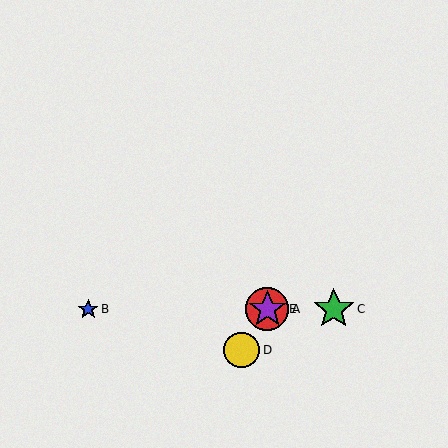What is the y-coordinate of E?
Object E is at y≈309.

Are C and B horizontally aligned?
Yes, both are at y≈309.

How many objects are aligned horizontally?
4 objects (A, B, C, E) are aligned horizontally.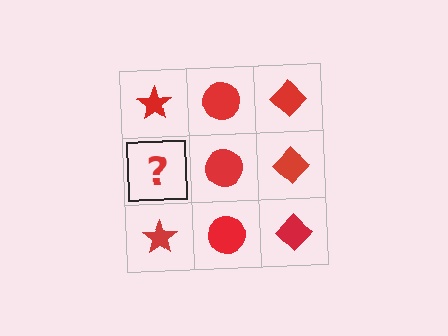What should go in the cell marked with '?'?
The missing cell should contain a red star.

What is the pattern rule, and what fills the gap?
The rule is that each column has a consistent shape. The gap should be filled with a red star.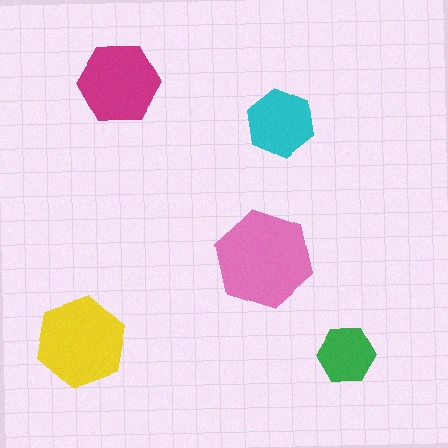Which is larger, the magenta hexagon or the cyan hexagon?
The magenta one.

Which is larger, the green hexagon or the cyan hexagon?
The cyan one.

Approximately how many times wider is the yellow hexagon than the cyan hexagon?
About 1.5 times wider.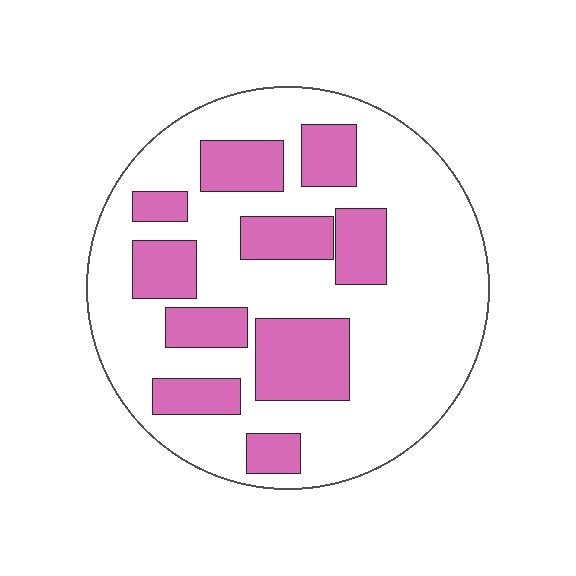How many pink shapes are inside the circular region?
10.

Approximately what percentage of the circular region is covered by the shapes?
Approximately 30%.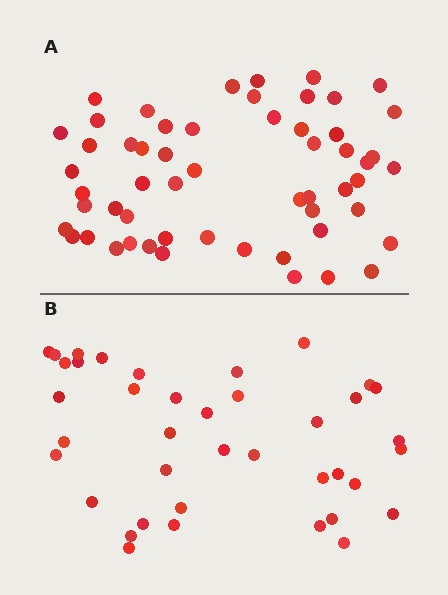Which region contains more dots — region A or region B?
Region A (the top region) has more dots.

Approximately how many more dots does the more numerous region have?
Region A has approximately 15 more dots than region B.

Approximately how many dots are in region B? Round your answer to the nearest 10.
About 40 dots. (The exact count is 39, which rounds to 40.)